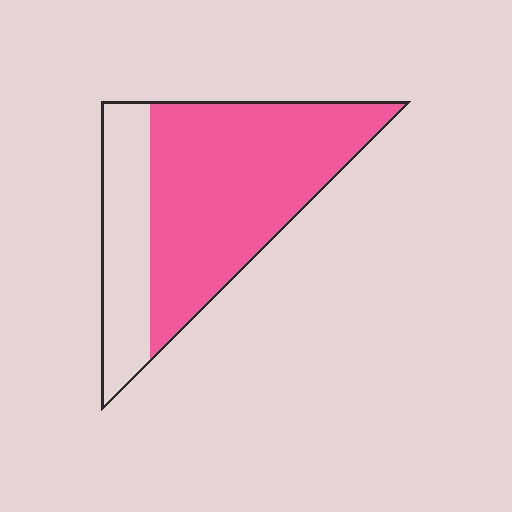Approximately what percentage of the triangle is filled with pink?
Approximately 70%.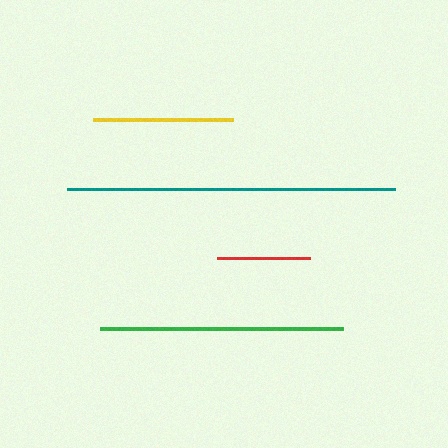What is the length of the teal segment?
The teal segment is approximately 328 pixels long.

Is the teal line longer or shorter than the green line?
The teal line is longer than the green line.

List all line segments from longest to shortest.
From longest to shortest: teal, green, yellow, red.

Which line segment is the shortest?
The red line is the shortest at approximately 93 pixels.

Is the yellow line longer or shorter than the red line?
The yellow line is longer than the red line.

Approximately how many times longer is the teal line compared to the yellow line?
The teal line is approximately 2.3 times the length of the yellow line.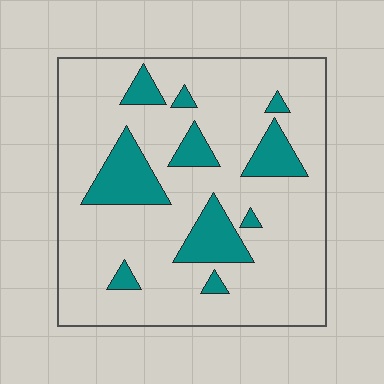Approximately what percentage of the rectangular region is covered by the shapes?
Approximately 20%.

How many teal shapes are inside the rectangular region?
10.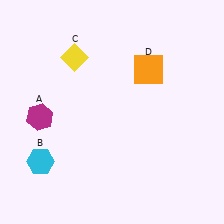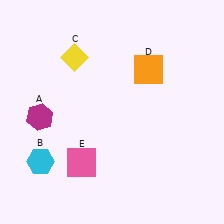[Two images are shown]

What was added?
A pink square (E) was added in Image 2.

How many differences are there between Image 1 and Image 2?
There is 1 difference between the two images.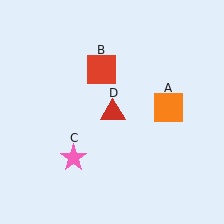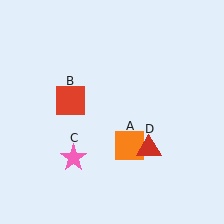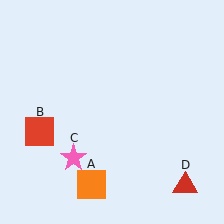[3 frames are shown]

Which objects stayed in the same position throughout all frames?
Pink star (object C) remained stationary.